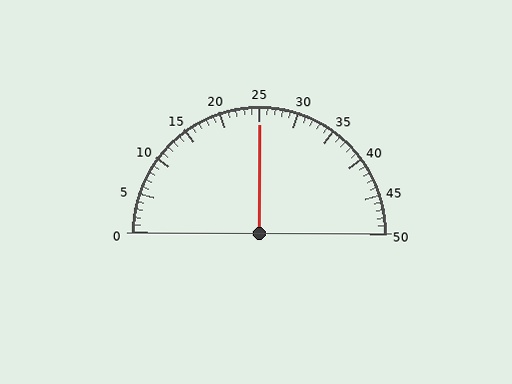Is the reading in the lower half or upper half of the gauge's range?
The reading is in the upper half of the range (0 to 50).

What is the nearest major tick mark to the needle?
The nearest major tick mark is 25.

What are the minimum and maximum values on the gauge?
The gauge ranges from 0 to 50.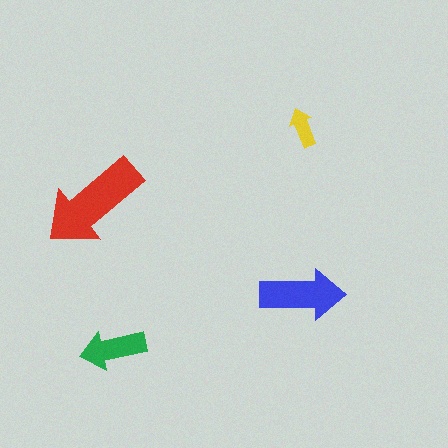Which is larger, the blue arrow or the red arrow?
The red one.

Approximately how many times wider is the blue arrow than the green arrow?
About 1.5 times wider.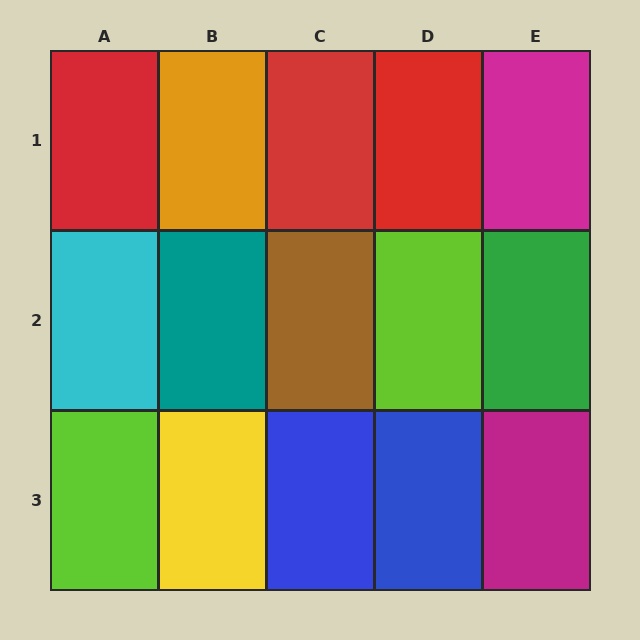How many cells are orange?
1 cell is orange.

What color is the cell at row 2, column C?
Brown.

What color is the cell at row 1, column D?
Red.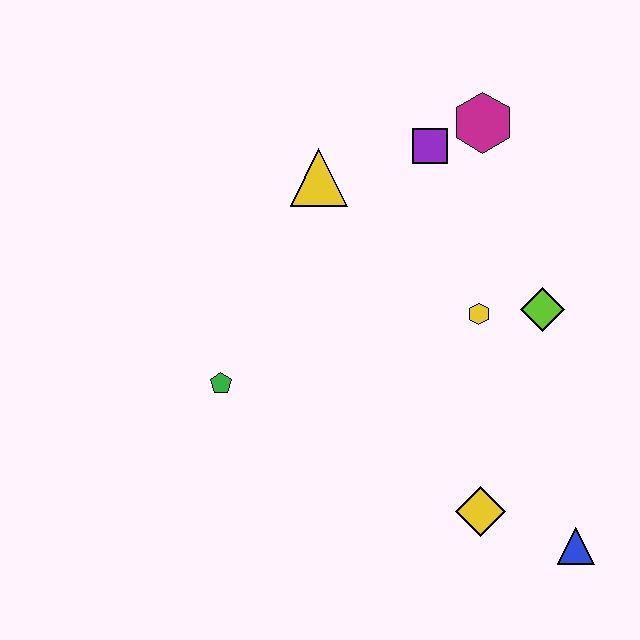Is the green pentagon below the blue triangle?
No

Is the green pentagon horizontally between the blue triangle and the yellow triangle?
No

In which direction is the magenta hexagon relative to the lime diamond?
The magenta hexagon is above the lime diamond.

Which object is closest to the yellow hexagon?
The lime diamond is closest to the yellow hexagon.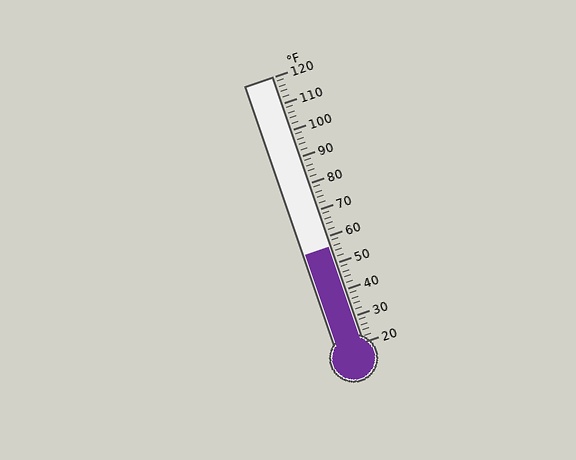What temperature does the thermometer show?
The thermometer shows approximately 56°F.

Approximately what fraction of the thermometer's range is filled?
The thermometer is filled to approximately 35% of its range.